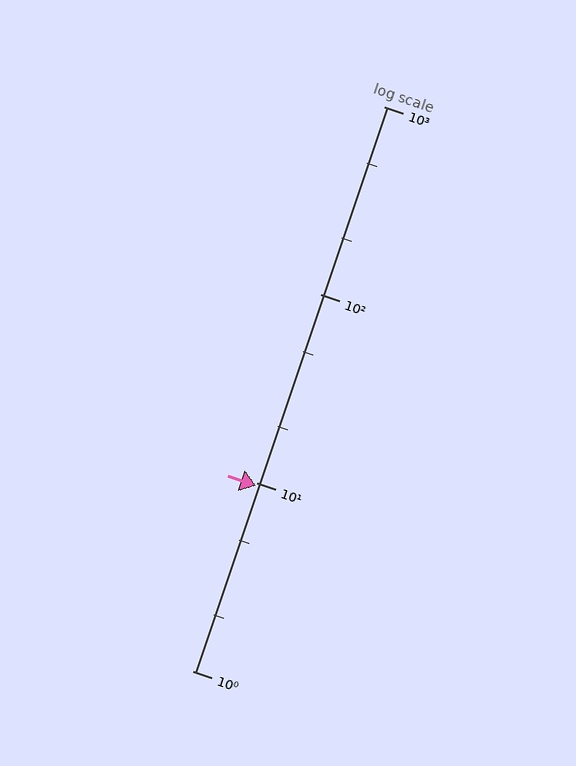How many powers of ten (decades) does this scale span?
The scale spans 3 decades, from 1 to 1000.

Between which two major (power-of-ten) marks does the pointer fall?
The pointer is between 1 and 10.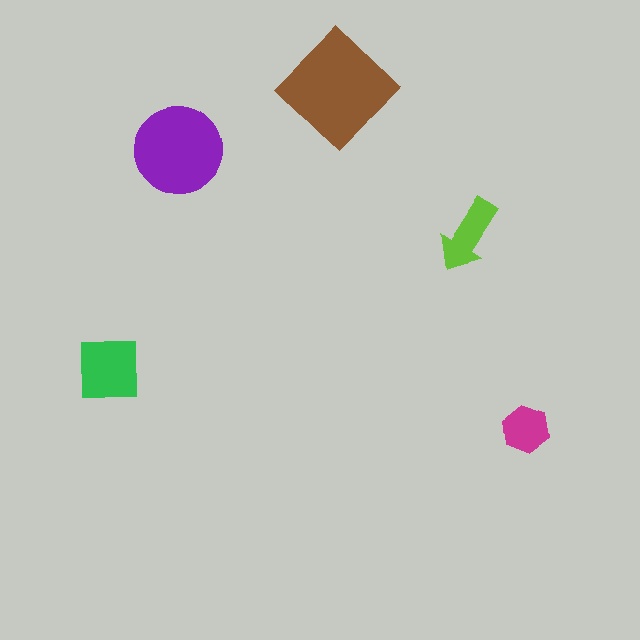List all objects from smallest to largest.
The magenta hexagon, the lime arrow, the green square, the purple circle, the brown diamond.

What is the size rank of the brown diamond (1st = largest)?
1st.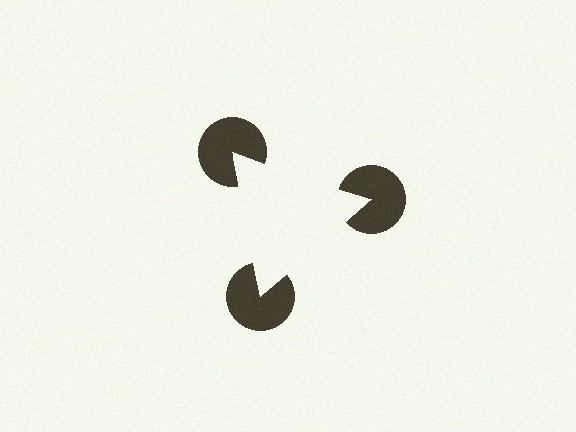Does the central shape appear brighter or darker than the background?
It typically appears slightly brighter than the background, even though no actual brightness change is drawn.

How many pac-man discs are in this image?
There are 3 — one at each vertex of the illusory triangle.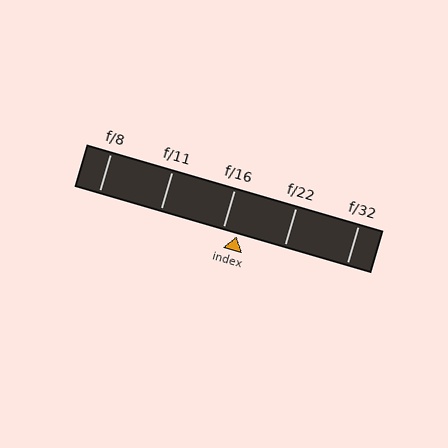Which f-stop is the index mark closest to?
The index mark is closest to f/16.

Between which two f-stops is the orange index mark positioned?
The index mark is between f/16 and f/22.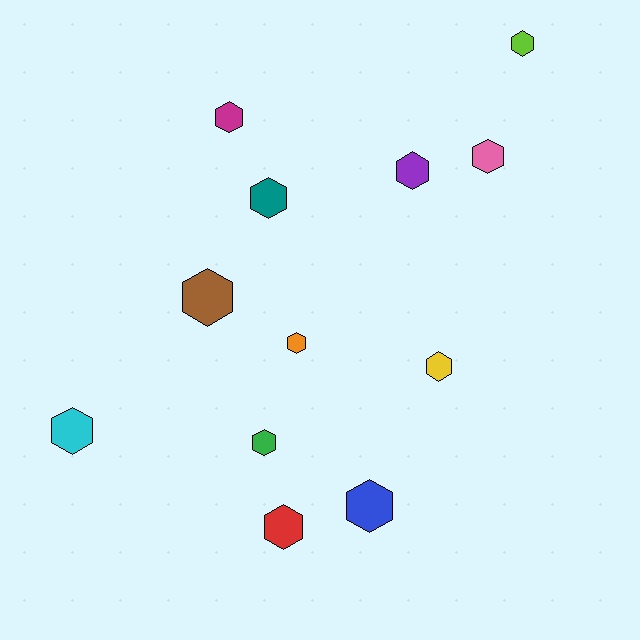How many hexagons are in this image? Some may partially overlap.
There are 12 hexagons.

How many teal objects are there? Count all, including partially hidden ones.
There is 1 teal object.